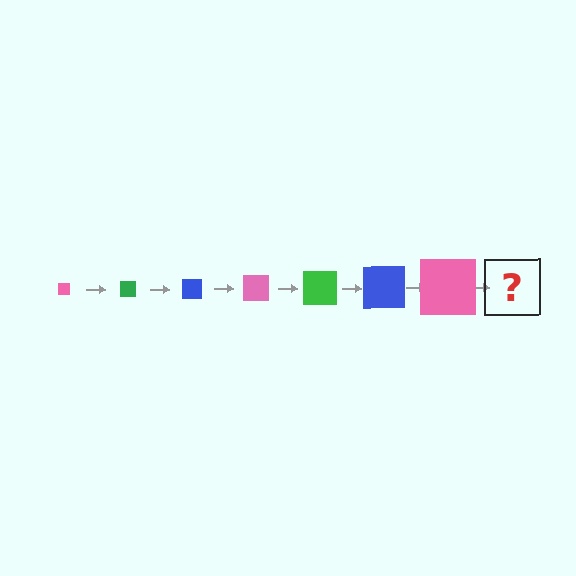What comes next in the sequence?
The next element should be a green square, larger than the previous one.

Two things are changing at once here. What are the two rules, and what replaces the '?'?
The two rules are that the square grows larger each step and the color cycles through pink, green, and blue. The '?' should be a green square, larger than the previous one.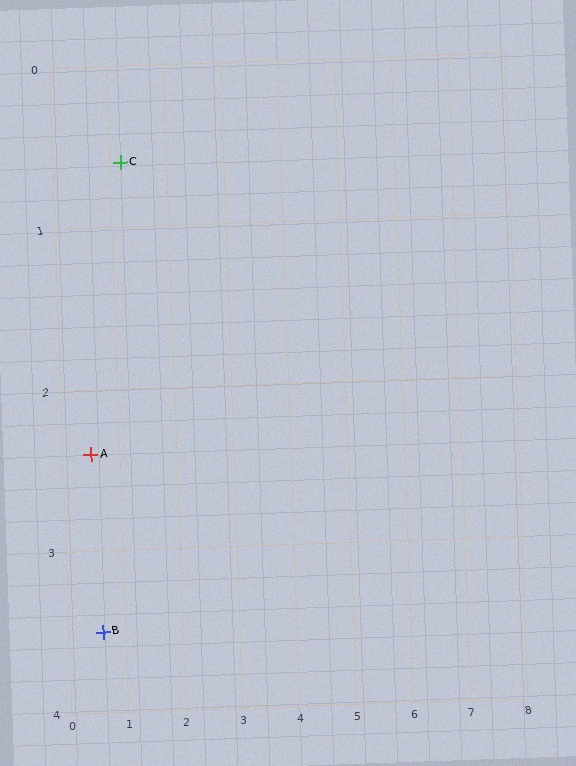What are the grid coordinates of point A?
Point A is at approximately (0.5, 2.4).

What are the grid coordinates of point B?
Point B is at approximately (0.6, 3.5).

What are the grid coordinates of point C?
Point C is at approximately (1.2, 0.6).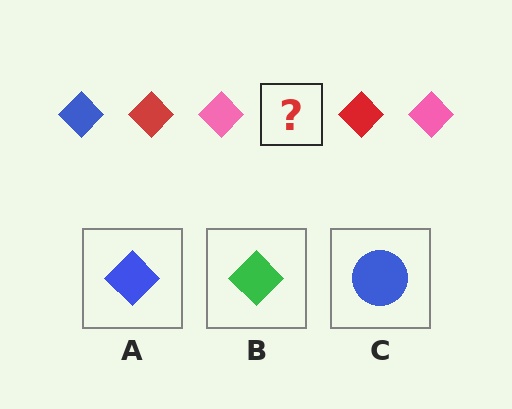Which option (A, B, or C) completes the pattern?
A.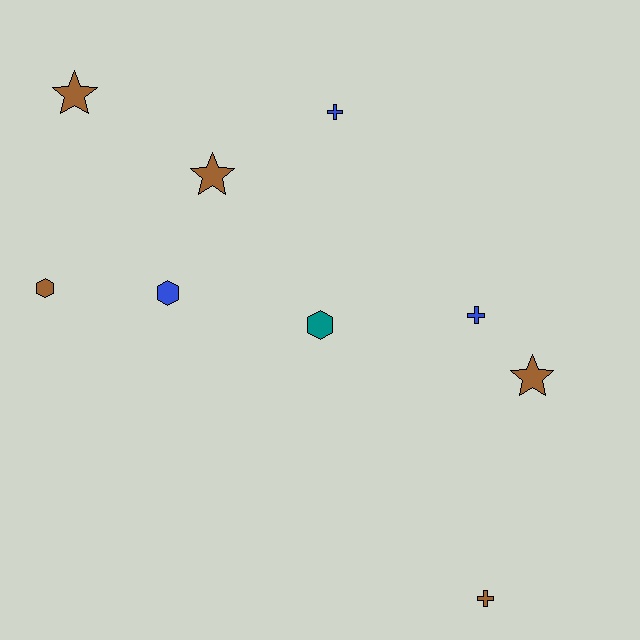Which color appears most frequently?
Brown, with 5 objects.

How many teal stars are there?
There are no teal stars.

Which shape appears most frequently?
Cross, with 3 objects.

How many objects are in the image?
There are 9 objects.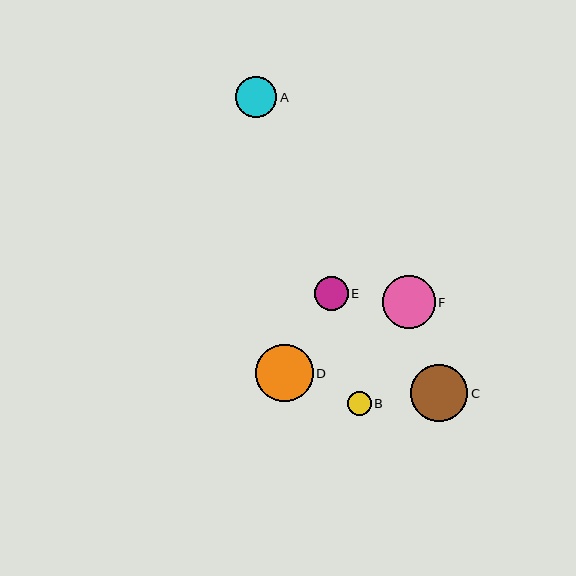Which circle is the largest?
Circle D is the largest with a size of approximately 58 pixels.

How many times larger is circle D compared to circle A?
Circle D is approximately 1.4 times the size of circle A.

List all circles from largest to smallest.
From largest to smallest: D, C, F, A, E, B.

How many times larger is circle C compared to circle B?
Circle C is approximately 2.4 times the size of circle B.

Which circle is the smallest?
Circle B is the smallest with a size of approximately 24 pixels.